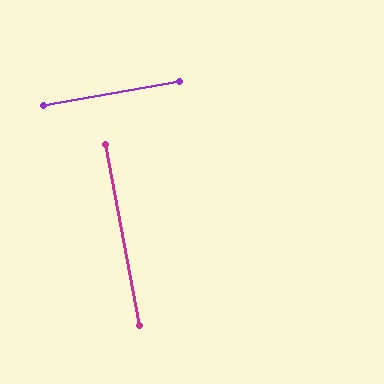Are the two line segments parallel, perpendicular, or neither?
Perpendicular — they meet at approximately 89°.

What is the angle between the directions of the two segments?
Approximately 89 degrees.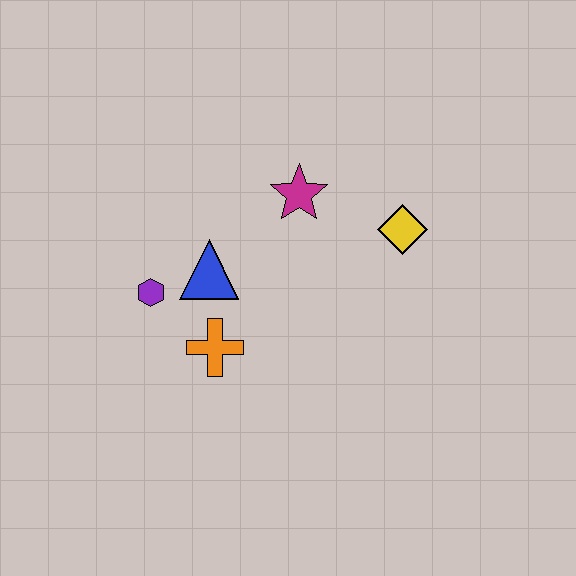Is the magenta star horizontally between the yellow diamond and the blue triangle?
Yes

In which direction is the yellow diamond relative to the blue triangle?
The yellow diamond is to the right of the blue triangle.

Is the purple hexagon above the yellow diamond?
No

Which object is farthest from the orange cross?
The yellow diamond is farthest from the orange cross.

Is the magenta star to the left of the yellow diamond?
Yes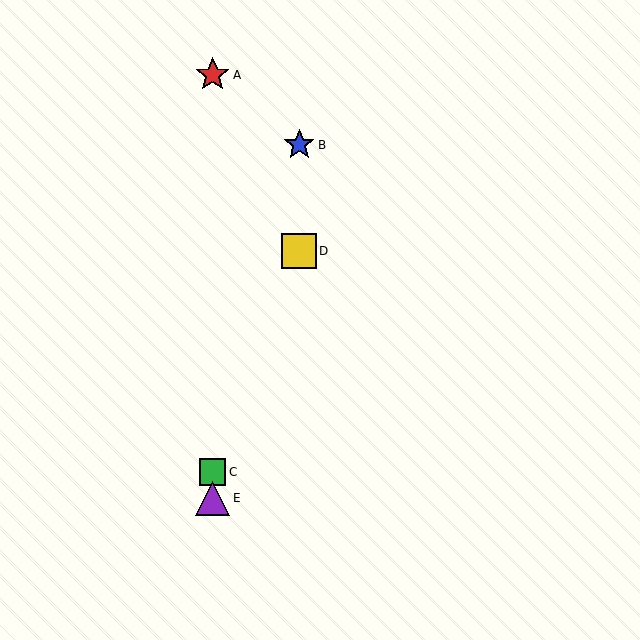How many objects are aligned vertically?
3 objects (A, C, E) are aligned vertically.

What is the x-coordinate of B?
Object B is at x≈299.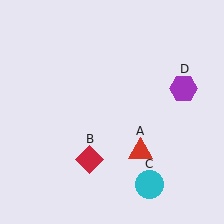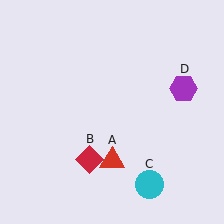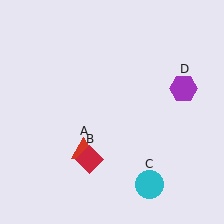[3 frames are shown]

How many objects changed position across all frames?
1 object changed position: red triangle (object A).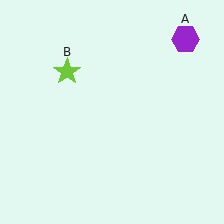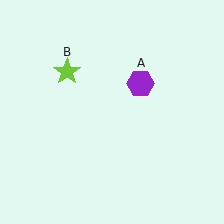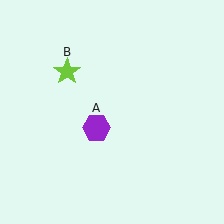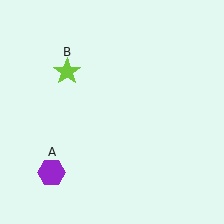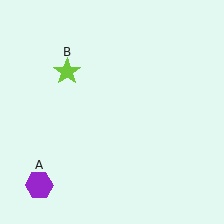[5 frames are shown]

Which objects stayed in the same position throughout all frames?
Lime star (object B) remained stationary.